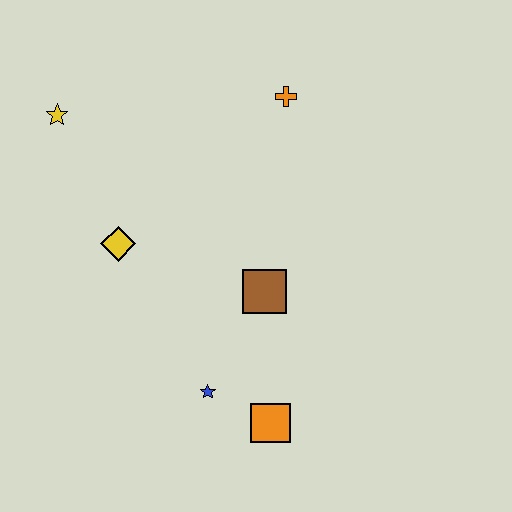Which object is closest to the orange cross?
The brown square is closest to the orange cross.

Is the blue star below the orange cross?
Yes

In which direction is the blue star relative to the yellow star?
The blue star is below the yellow star.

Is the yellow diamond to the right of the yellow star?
Yes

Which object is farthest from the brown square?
The yellow star is farthest from the brown square.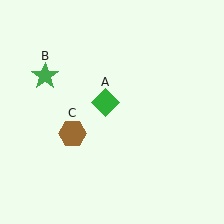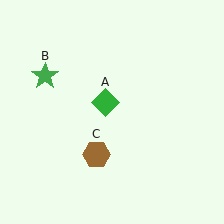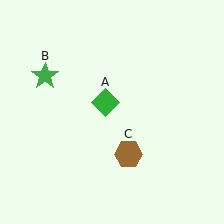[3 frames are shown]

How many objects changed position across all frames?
1 object changed position: brown hexagon (object C).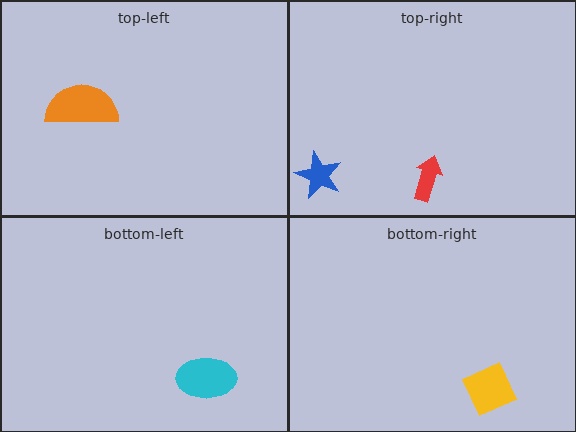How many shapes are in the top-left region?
1.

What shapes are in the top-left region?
The orange semicircle.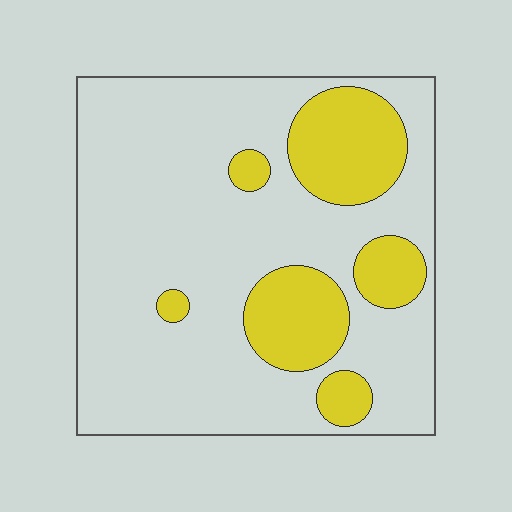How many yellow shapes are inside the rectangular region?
6.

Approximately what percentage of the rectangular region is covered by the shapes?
Approximately 25%.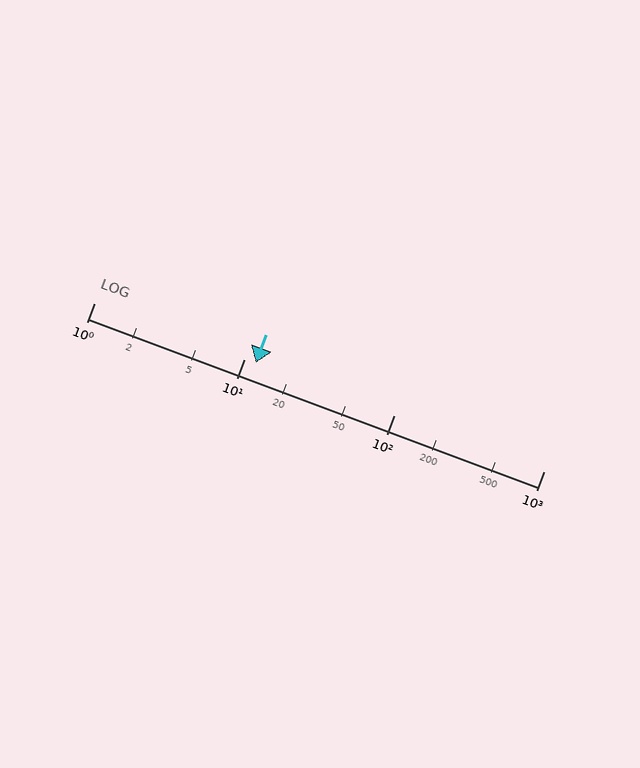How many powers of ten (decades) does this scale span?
The scale spans 3 decades, from 1 to 1000.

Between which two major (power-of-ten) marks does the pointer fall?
The pointer is between 10 and 100.